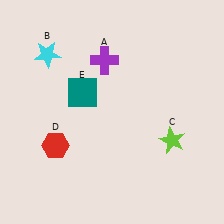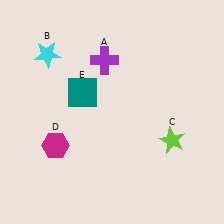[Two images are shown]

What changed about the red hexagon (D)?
In Image 1, D is red. In Image 2, it changed to magenta.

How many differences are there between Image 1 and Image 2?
There is 1 difference between the two images.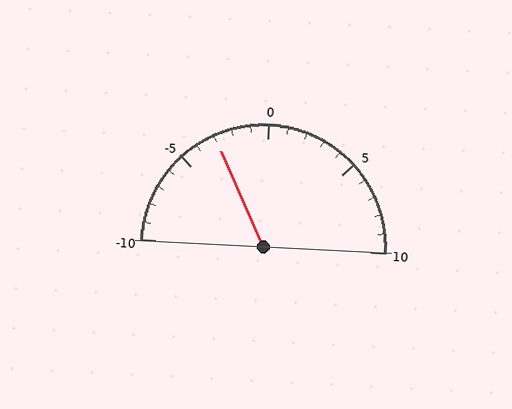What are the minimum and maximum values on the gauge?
The gauge ranges from -10 to 10.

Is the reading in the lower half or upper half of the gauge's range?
The reading is in the lower half of the range (-10 to 10).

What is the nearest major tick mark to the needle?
The nearest major tick mark is -5.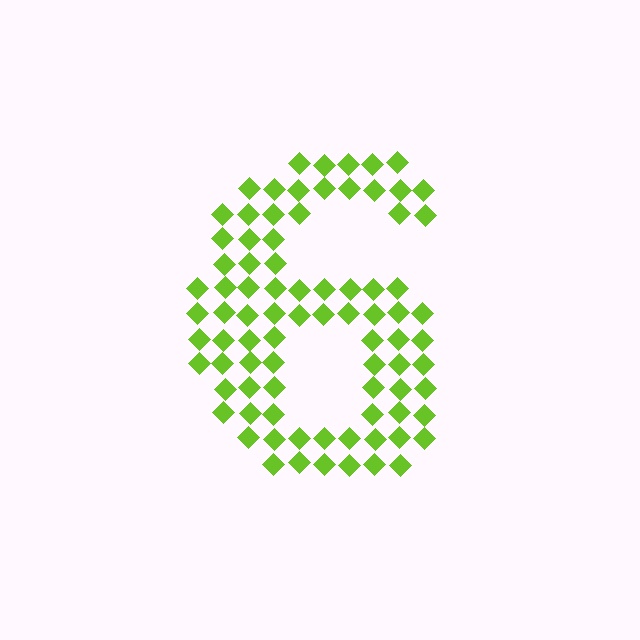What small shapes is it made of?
It is made of small diamonds.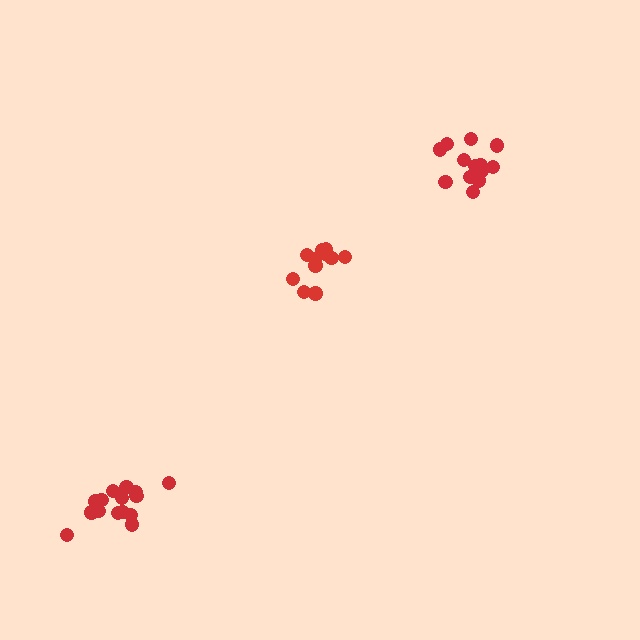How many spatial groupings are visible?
There are 3 spatial groupings.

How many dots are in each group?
Group 1: 11 dots, Group 2: 16 dots, Group 3: 15 dots (42 total).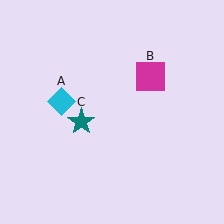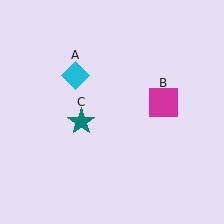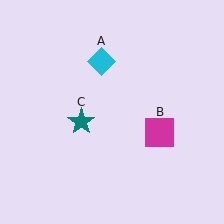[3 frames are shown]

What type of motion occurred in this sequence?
The cyan diamond (object A), magenta square (object B) rotated clockwise around the center of the scene.